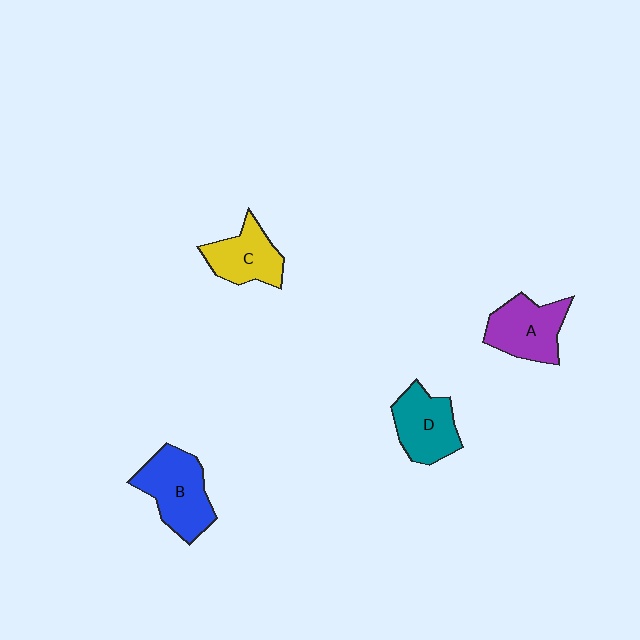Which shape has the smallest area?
Shape C (yellow).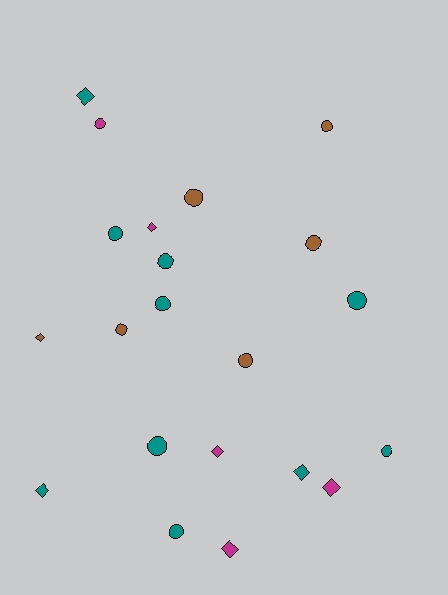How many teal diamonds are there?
There are 3 teal diamonds.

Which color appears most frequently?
Teal, with 10 objects.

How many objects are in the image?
There are 21 objects.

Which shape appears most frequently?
Circle, with 13 objects.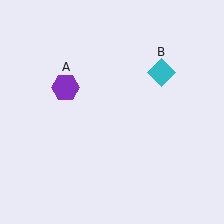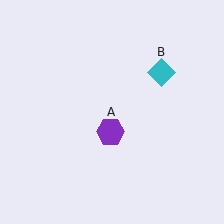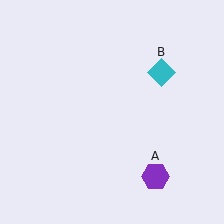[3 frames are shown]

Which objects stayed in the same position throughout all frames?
Cyan diamond (object B) remained stationary.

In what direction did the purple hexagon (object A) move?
The purple hexagon (object A) moved down and to the right.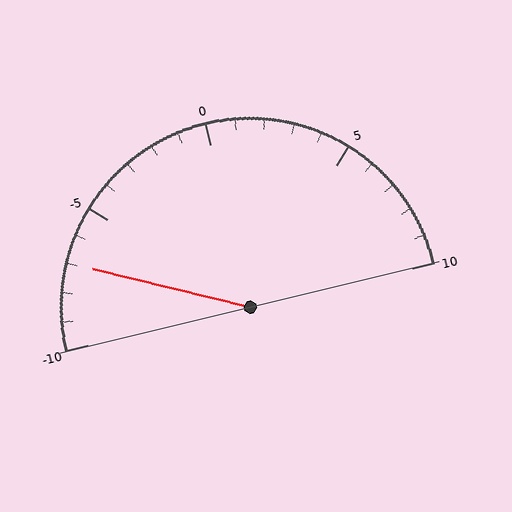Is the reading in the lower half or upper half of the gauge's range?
The reading is in the lower half of the range (-10 to 10).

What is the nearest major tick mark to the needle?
The nearest major tick mark is -5.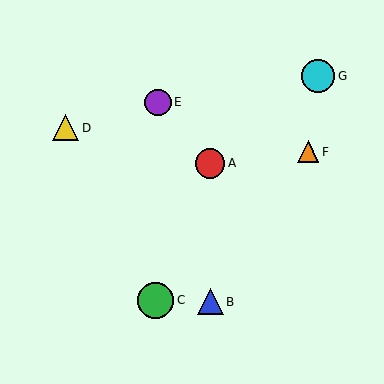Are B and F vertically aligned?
No, B is at x≈210 and F is at x≈308.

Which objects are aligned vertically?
Objects A, B are aligned vertically.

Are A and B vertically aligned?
Yes, both are at x≈210.